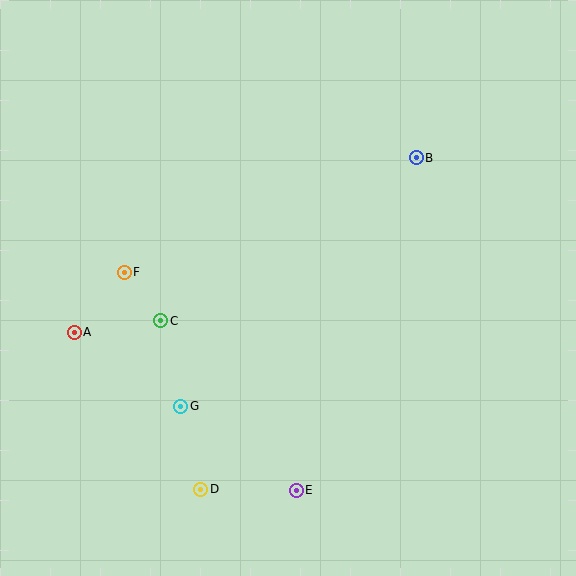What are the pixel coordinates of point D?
Point D is at (201, 489).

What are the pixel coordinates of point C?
Point C is at (161, 321).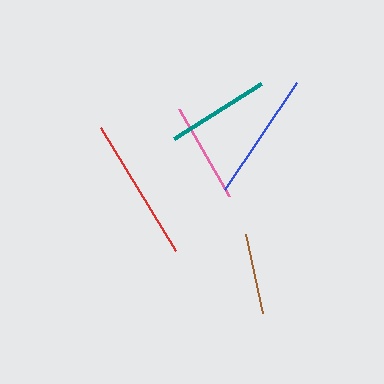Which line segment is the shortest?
The brown line is the shortest at approximately 81 pixels.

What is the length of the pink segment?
The pink segment is approximately 100 pixels long.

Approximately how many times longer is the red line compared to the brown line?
The red line is approximately 1.8 times the length of the brown line.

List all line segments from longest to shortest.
From longest to shortest: red, blue, teal, pink, brown.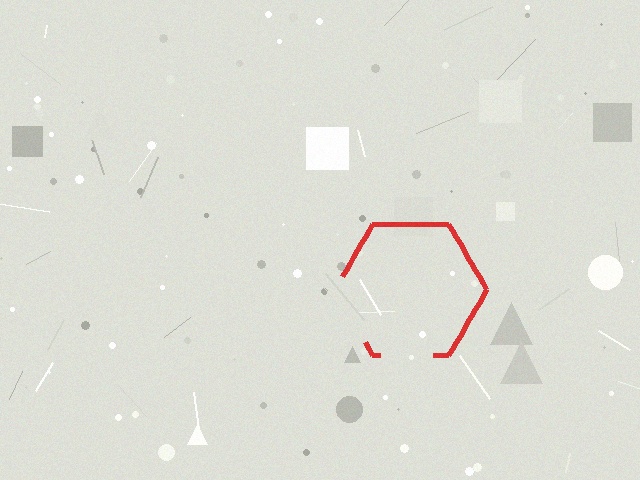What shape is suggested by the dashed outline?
The dashed outline suggests a hexagon.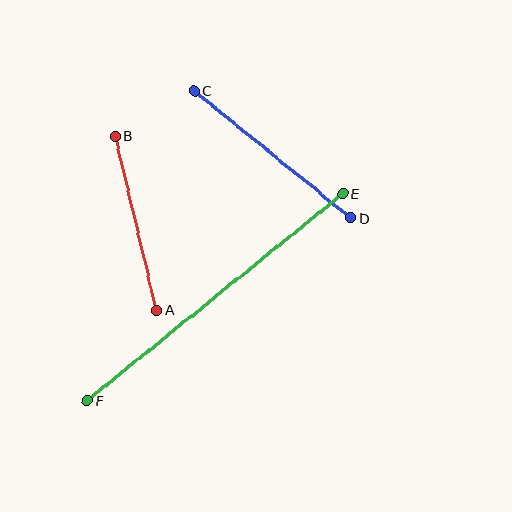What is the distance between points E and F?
The distance is approximately 329 pixels.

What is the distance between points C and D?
The distance is approximately 202 pixels.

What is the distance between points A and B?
The distance is approximately 179 pixels.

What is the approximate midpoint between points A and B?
The midpoint is at approximately (136, 223) pixels.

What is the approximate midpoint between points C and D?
The midpoint is at approximately (272, 154) pixels.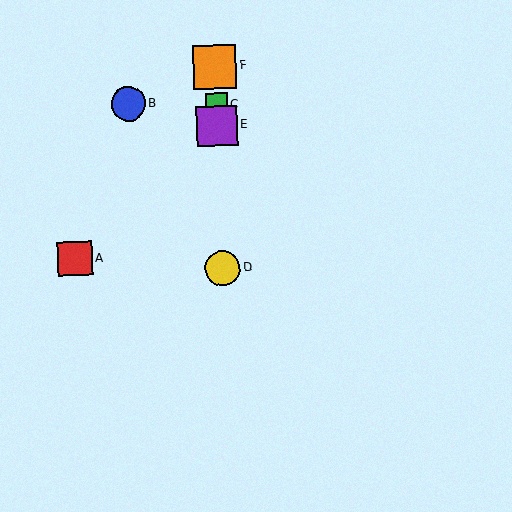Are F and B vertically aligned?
No, F is at x≈215 and B is at x≈128.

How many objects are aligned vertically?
4 objects (C, D, E, F) are aligned vertically.